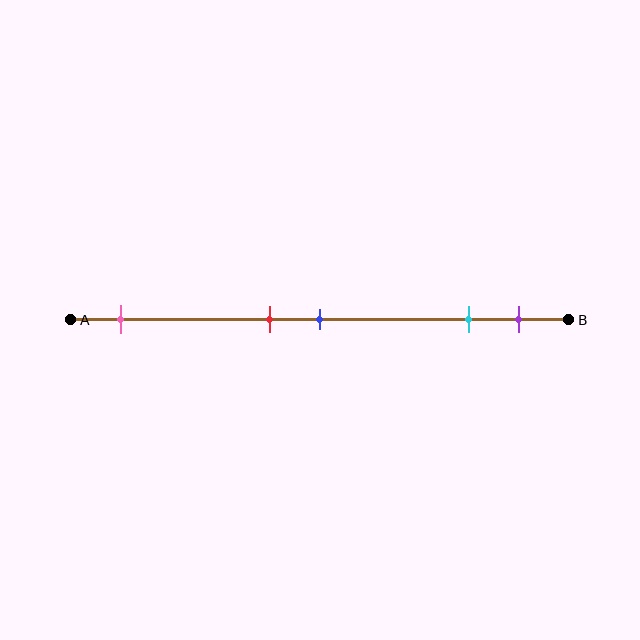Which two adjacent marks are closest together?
The red and blue marks are the closest adjacent pair.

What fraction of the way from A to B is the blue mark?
The blue mark is approximately 50% (0.5) of the way from A to B.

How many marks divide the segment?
There are 5 marks dividing the segment.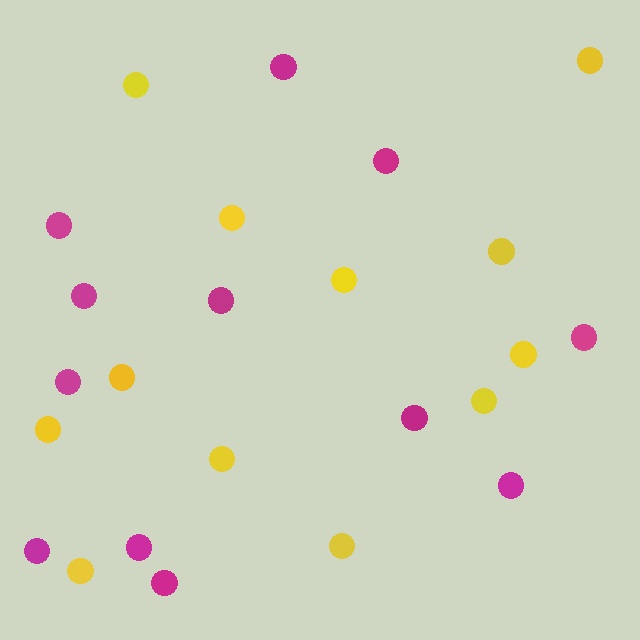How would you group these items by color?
There are 2 groups: one group of yellow circles (12) and one group of magenta circles (12).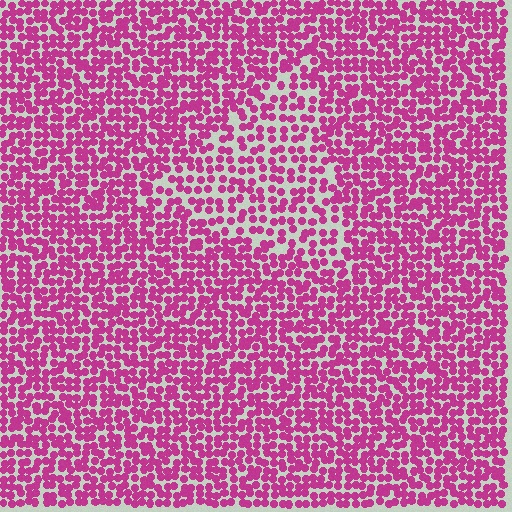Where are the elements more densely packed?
The elements are more densely packed outside the triangle boundary.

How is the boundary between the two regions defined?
The boundary is defined by a change in element density (approximately 1.6x ratio). All elements are the same color, size, and shape.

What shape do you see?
I see a triangle.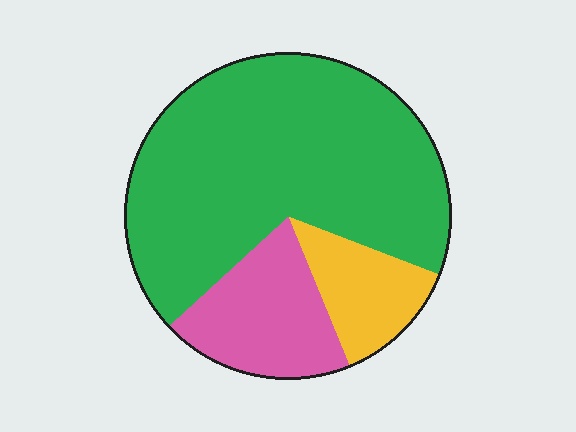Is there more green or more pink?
Green.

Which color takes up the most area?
Green, at roughly 70%.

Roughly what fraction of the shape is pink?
Pink takes up about one fifth (1/5) of the shape.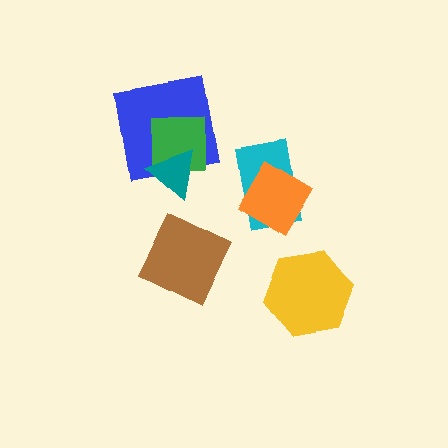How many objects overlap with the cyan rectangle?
1 object overlaps with the cyan rectangle.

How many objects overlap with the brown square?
0 objects overlap with the brown square.